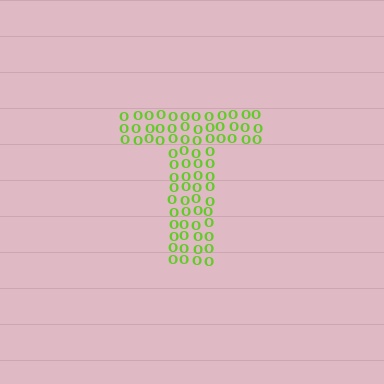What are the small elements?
The small elements are letter O's.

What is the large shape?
The large shape is the letter T.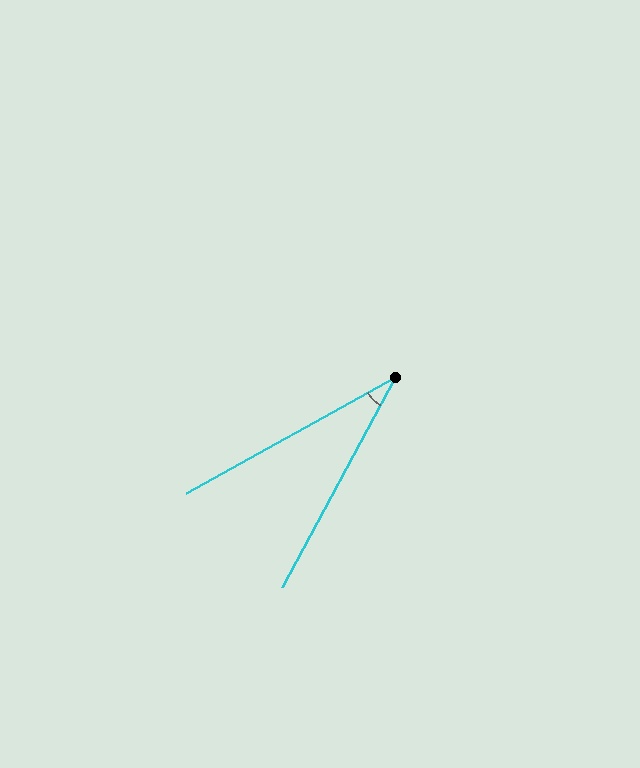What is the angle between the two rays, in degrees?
Approximately 33 degrees.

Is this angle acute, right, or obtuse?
It is acute.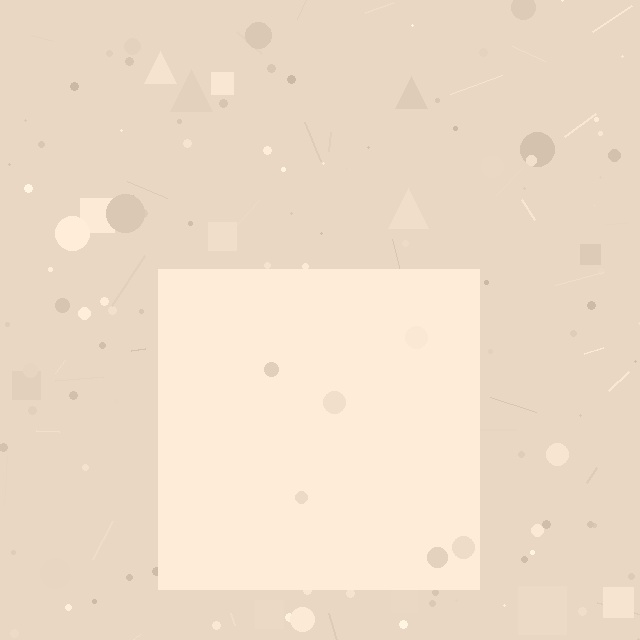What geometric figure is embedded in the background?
A square is embedded in the background.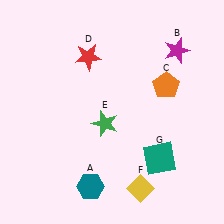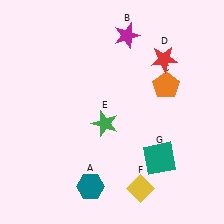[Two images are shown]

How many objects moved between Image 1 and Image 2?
2 objects moved between the two images.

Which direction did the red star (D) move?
The red star (D) moved right.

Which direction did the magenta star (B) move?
The magenta star (B) moved left.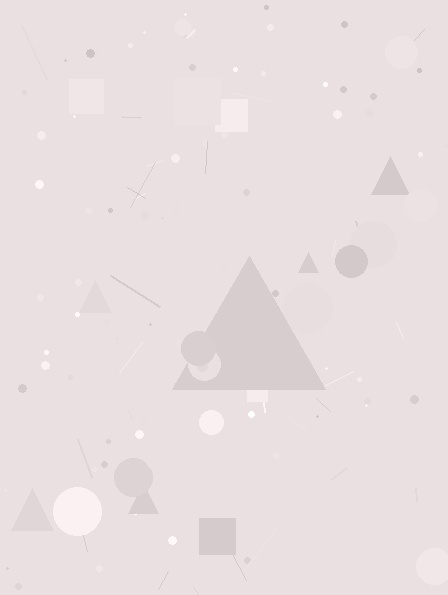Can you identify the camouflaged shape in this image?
The camouflaged shape is a triangle.